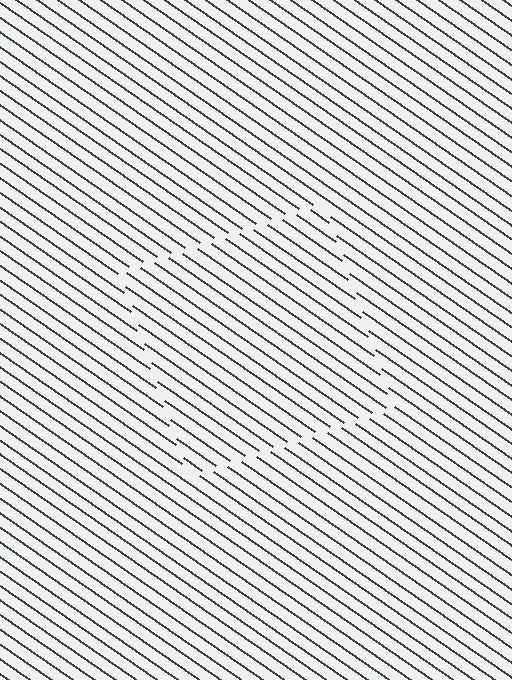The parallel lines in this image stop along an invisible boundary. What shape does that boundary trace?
An illusory square. The interior of the shape contains the same grating, shifted by half a period — the contour is defined by the phase discontinuity where line-ends from the inner and outer gratings abut.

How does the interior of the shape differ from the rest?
The interior of the shape contains the same grating, shifted by half a period — the contour is defined by the phase discontinuity where line-ends from the inner and outer gratings abut.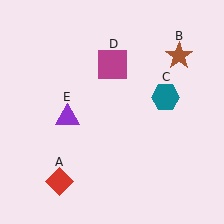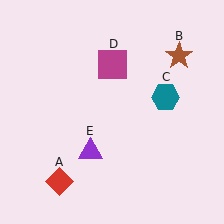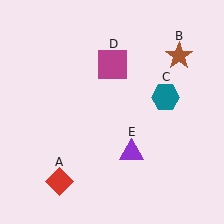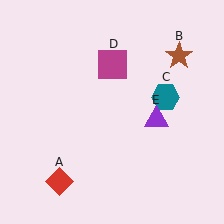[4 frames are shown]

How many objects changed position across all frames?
1 object changed position: purple triangle (object E).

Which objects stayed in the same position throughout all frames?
Red diamond (object A) and brown star (object B) and teal hexagon (object C) and magenta square (object D) remained stationary.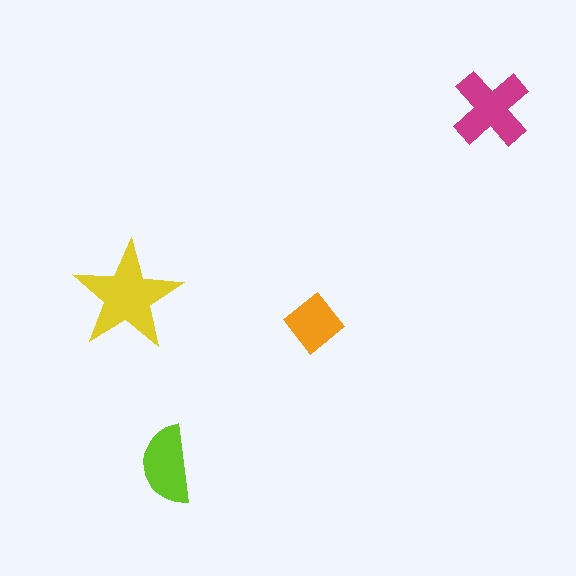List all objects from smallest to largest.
The orange diamond, the lime semicircle, the magenta cross, the yellow star.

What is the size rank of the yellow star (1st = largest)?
1st.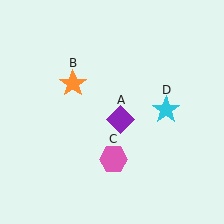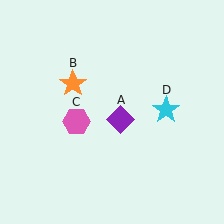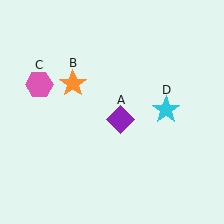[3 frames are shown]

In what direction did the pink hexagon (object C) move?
The pink hexagon (object C) moved up and to the left.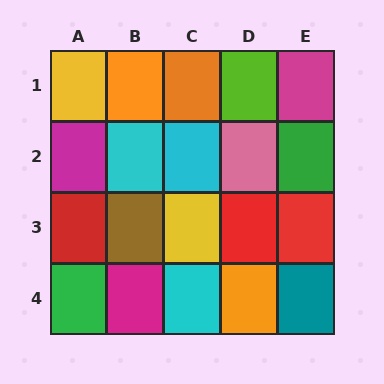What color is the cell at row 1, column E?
Magenta.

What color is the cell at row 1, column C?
Orange.